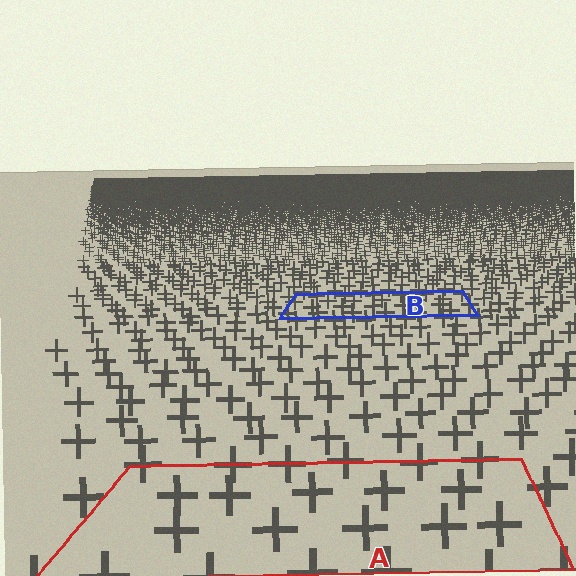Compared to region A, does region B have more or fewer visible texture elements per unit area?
Region B has more texture elements per unit area — they are packed more densely because it is farther away.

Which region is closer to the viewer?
Region A is closer. The texture elements there are larger and more spread out.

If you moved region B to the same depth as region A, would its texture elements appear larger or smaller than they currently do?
They would appear larger. At a closer depth, the same texture elements are projected at a bigger on-screen size.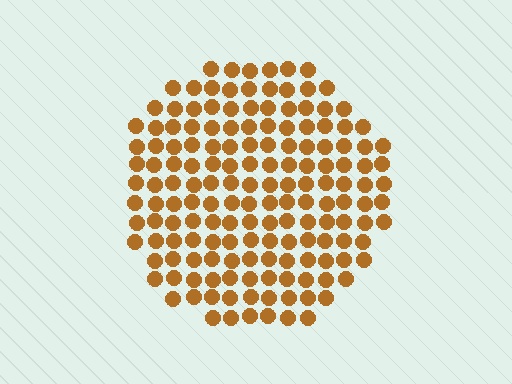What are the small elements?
The small elements are circles.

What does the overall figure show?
The overall figure shows a circle.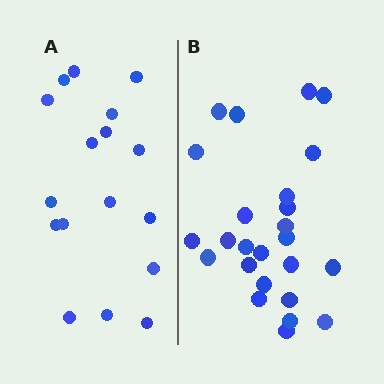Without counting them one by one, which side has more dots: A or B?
Region B (the right region) has more dots.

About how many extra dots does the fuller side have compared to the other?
Region B has roughly 8 or so more dots than region A.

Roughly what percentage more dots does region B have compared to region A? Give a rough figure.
About 45% more.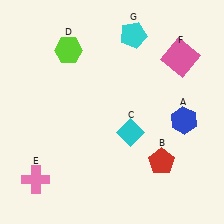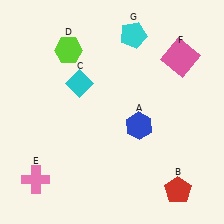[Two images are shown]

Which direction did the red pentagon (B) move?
The red pentagon (B) moved down.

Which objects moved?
The objects that moved are: the blue hexagon (A), the red pentagon (B), the cyan diamond (C).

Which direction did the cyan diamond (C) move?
The cyan diamond (C) moved left.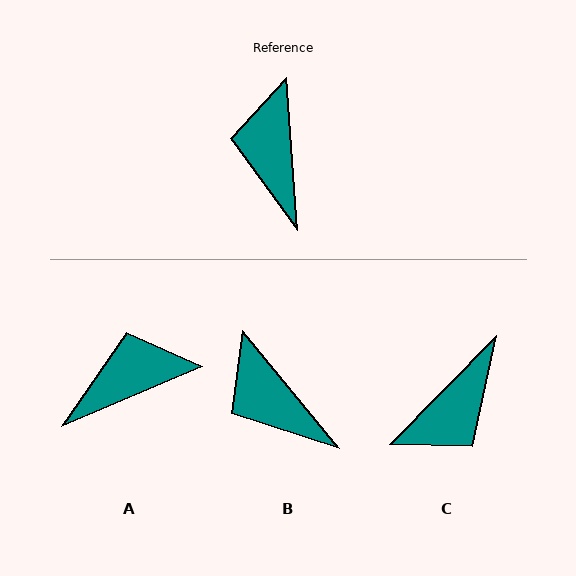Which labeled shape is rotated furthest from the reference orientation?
C, about 131 degrees away.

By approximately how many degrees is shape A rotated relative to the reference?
Approximately 71 degrees clockwise.